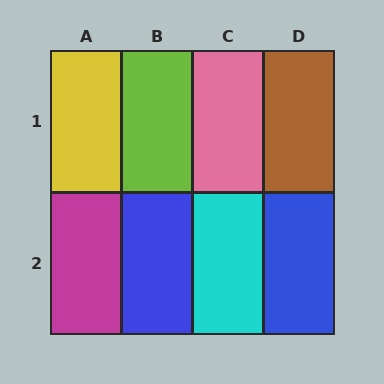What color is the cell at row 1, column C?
Pink.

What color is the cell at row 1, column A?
Yellow.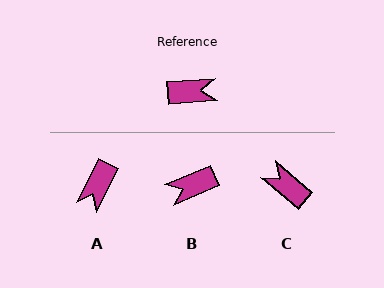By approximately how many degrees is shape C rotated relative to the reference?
Approximately 136 degrees counter-clockwise.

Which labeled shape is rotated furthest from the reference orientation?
B, about 161 degrees away.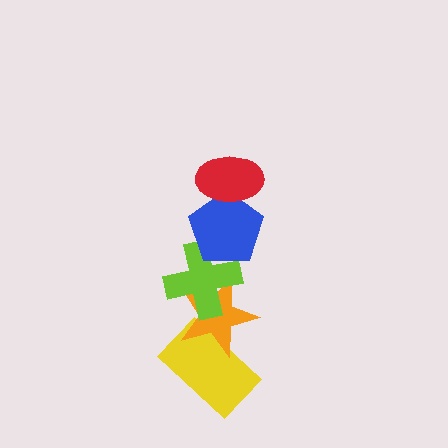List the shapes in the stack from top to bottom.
From top to bottom: the red ellipse, the blue pentagon, the lime cross, the orange star, the yellow rectangle.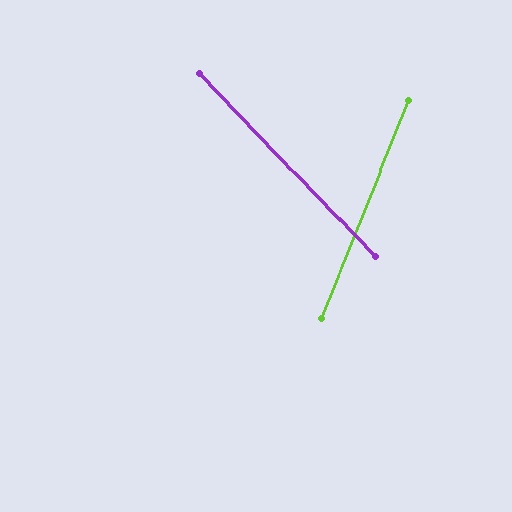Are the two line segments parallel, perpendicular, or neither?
Neither parallel nor perpendicular — they differ by about 66°.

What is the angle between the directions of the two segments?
Approximately 66 degrees.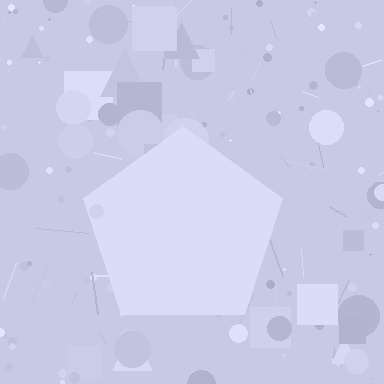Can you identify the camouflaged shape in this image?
The camouflaged shape is a pentagon.